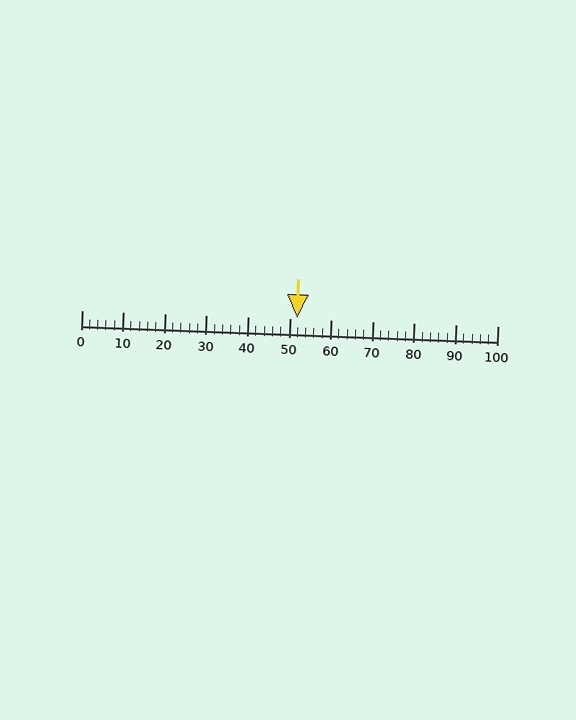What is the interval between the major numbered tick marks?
The major tick marks are spaced 10 units apart.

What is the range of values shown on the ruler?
The ruler shows values from 0 to 100.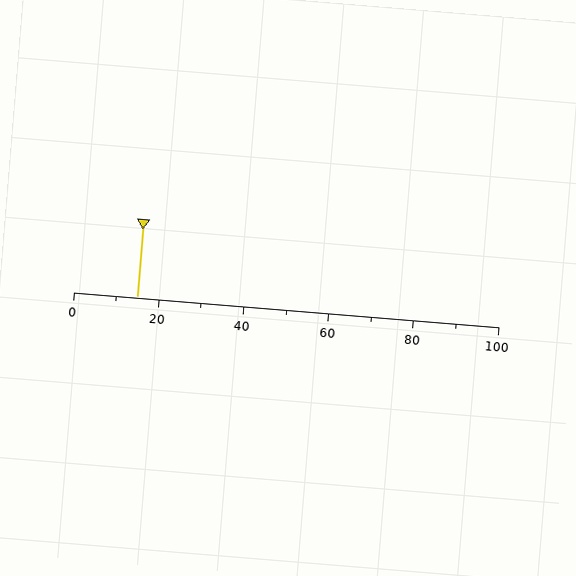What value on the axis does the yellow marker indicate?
The marker indicates approximately 15.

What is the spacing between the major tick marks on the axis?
The major ticks are spaced 20 apart.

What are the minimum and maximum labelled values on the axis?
The axis runs from 0 to 100.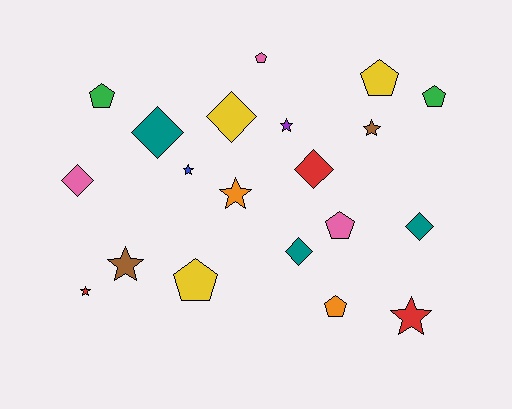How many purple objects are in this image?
There is 1 purple object.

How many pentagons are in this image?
There are 7 pentagons.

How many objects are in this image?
There are 20 objects.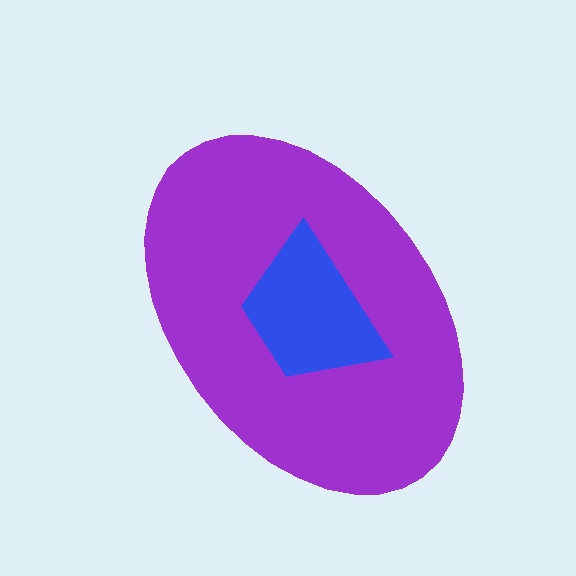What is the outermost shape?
The purple ellipse.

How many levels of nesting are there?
2.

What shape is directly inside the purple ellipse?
The blue trapezoid.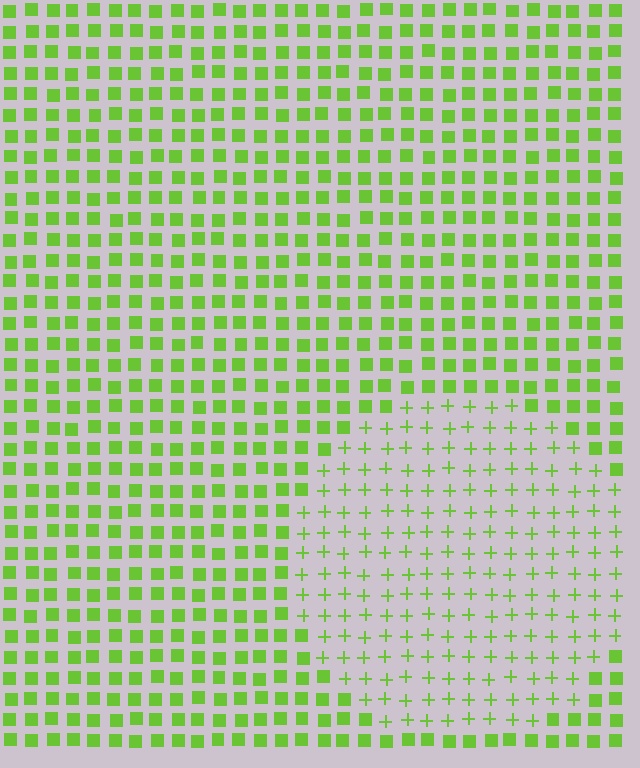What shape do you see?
I see a circle.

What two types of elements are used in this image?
The image uses plus signs inside the circle region and squares outside it.